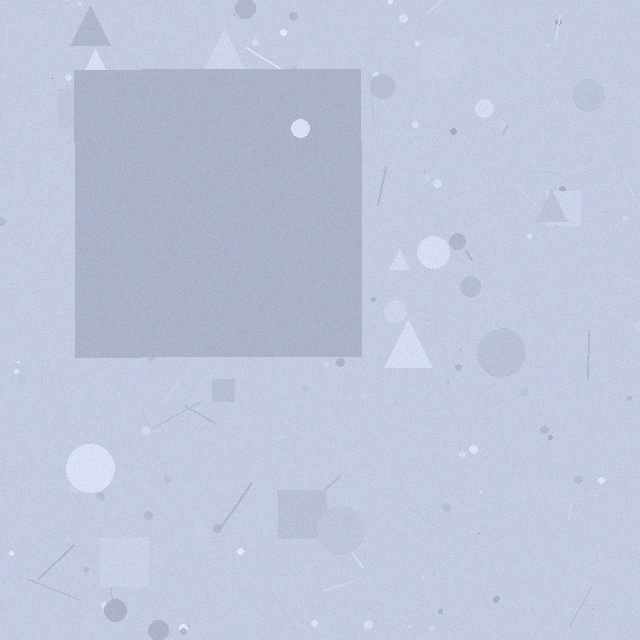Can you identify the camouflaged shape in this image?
The camouflaged shape is a square.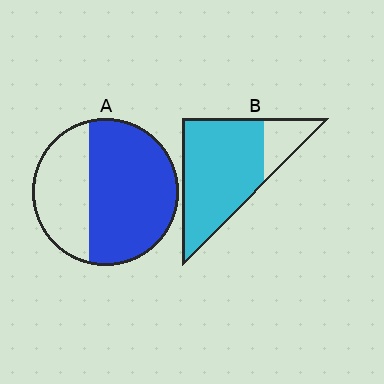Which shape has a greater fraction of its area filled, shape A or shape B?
Shape B.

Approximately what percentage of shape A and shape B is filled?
A is approximately 65% and B is approximately 80%.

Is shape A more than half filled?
Yes.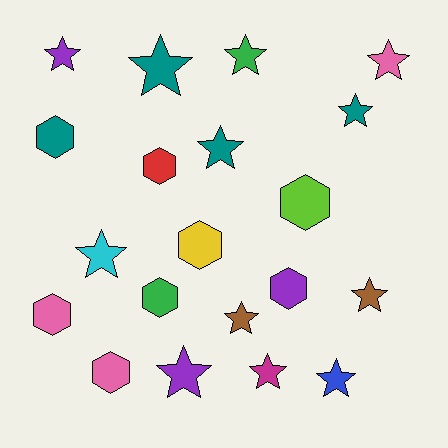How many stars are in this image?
There are 12 stars.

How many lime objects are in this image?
There is 1 lime object.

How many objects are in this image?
There are 20 objects.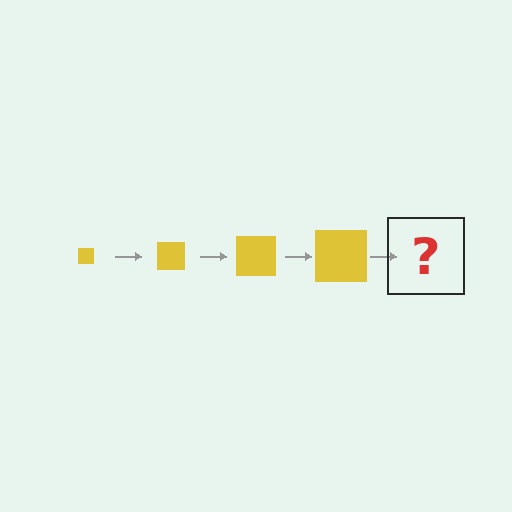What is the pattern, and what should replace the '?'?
The pattern is that the square gets progressively larger each step. The '?' should be a yellow square, larger than the previous one.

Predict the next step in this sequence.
The next step is a yellow square, larger than the previous one.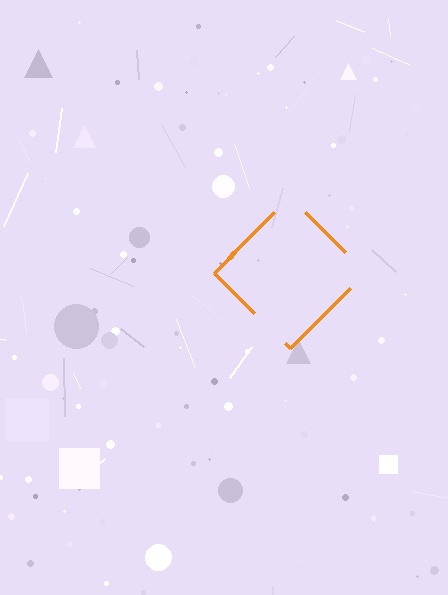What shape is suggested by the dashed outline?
The dashed outline suggests a diamond.